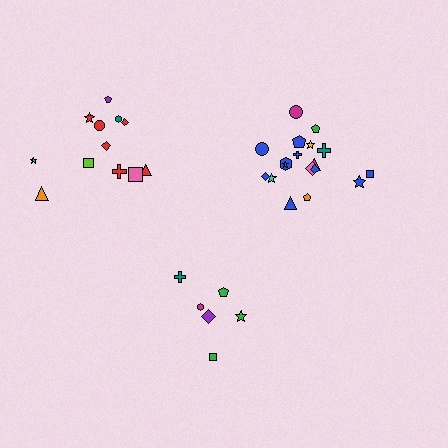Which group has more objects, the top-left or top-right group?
The top-right group.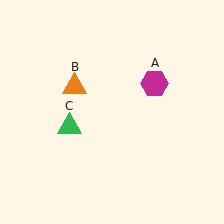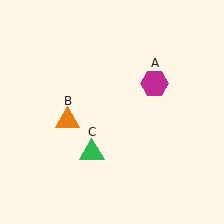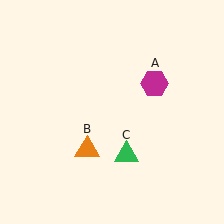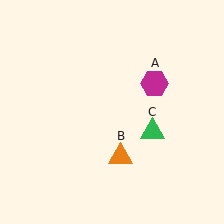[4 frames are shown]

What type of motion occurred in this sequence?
The orange triangle (object B), green triangle (object C) rotated counterclockwise around the center of the scene.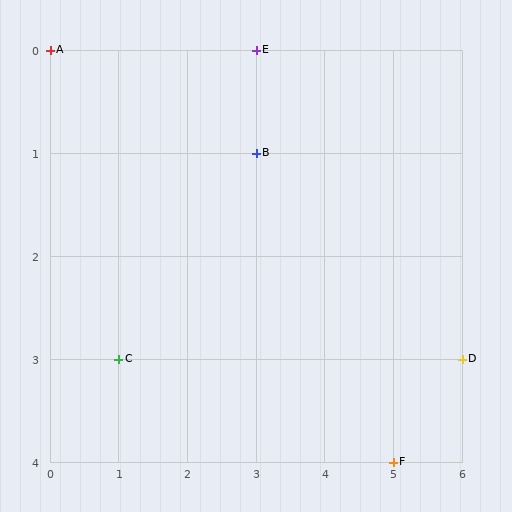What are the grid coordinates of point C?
Point C is at grid coordinates (1, 3).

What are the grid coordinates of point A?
Point A is at grid coordinates (0, 0).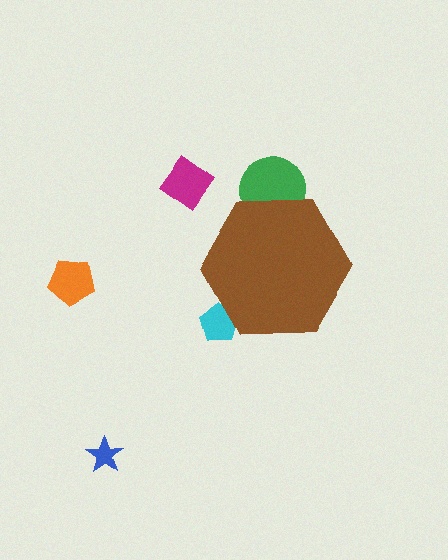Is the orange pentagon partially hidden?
No, the orange pentagon is fully visible.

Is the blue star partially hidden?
No, the blue star is fully visible.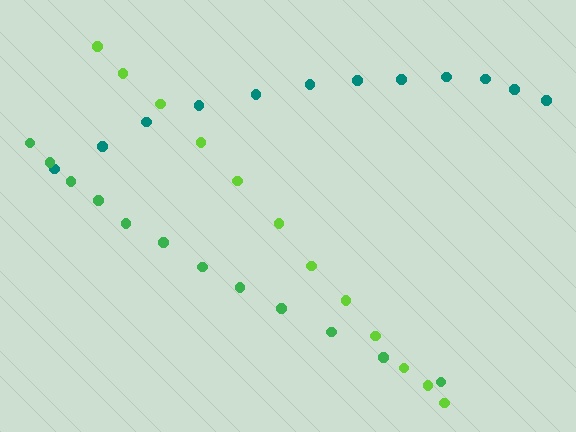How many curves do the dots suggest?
There are 3 distinct paths.